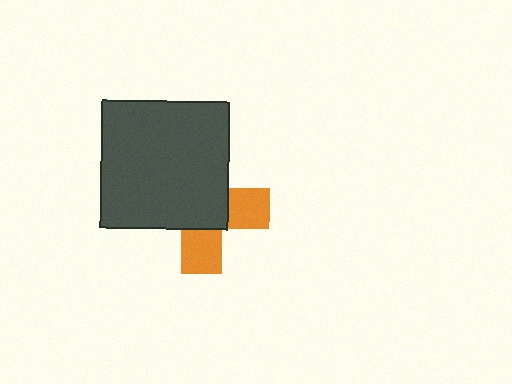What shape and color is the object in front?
The object in front is a dark gray square.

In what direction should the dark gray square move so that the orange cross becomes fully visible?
The dark gray square should move toward the upper-left. That is the shortest direction to clear the overlap and leave the orange cross fully visible.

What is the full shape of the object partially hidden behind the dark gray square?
The partially hidden object is an orange cross.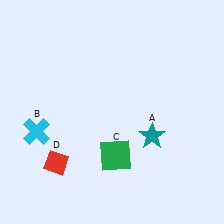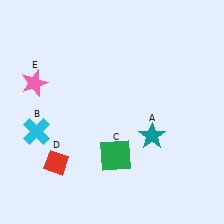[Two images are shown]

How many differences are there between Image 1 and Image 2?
There is 1 difference between the two images.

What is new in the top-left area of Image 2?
A pink star (E) was added in the top-left area of Image 2.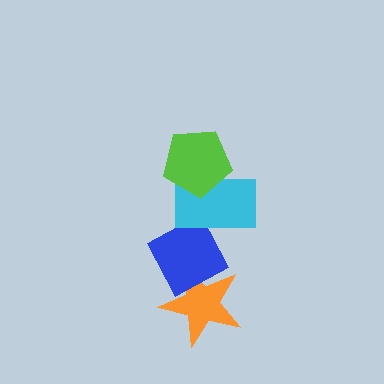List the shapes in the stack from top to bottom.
From top to bottom: the lime pentagon, the cyan rectangle, the blue diamond, the orange star.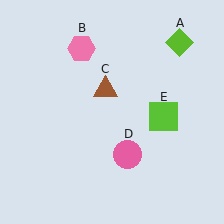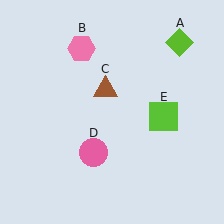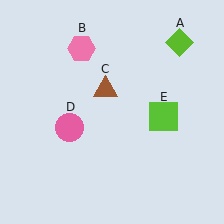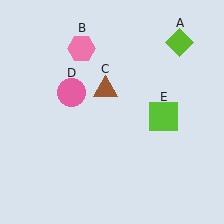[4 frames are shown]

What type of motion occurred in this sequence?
The pink circle (object D) rotated clockwise around the center of the scene.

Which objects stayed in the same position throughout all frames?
Lime diamond (object A) and pink hexagon (object B) and brown triangle (object C) and lime square (object E) remained stationary.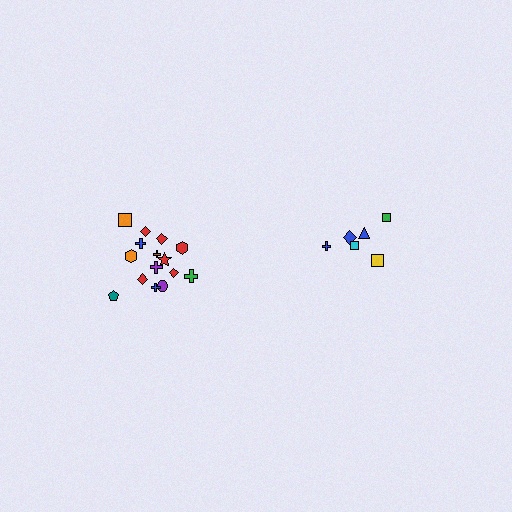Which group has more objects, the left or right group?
The left group.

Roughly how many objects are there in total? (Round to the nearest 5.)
Roughly 20 objects in total.